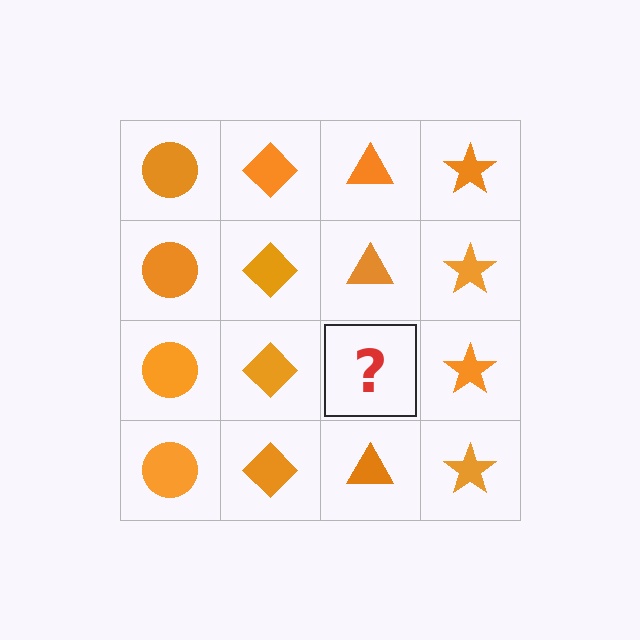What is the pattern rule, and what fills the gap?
The rule is that each column has a consistent shape. The gap should be filled with an orange triangle.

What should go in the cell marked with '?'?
The missing cell should contain an orange triangle.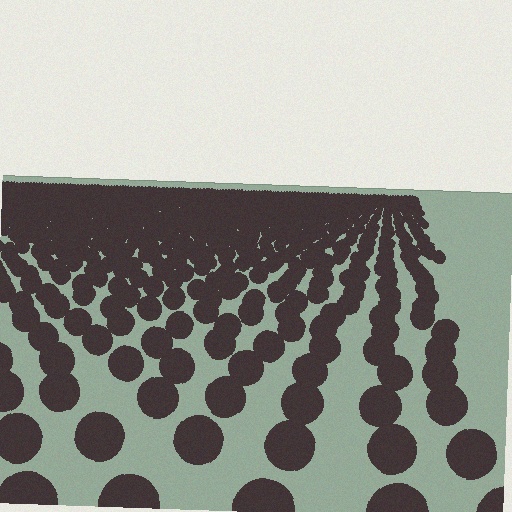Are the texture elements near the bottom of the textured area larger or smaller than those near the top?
Larger. Near the bottom, elements are closer to the viewer and appear at a bigger on-screen size.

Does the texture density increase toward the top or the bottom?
Density increases toward the top.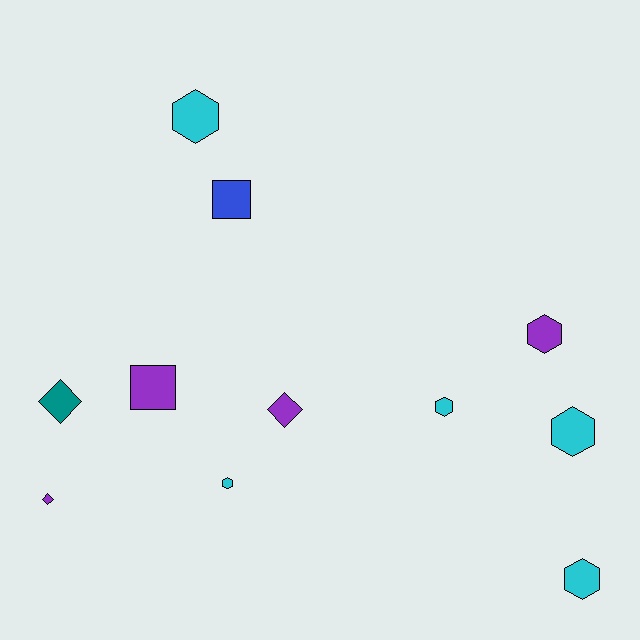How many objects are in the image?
There are 11 objects.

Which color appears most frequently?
Cyan, with 5 objects.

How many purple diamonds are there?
There are 2 purple diamonds.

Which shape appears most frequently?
Hexagon, with 6 objects.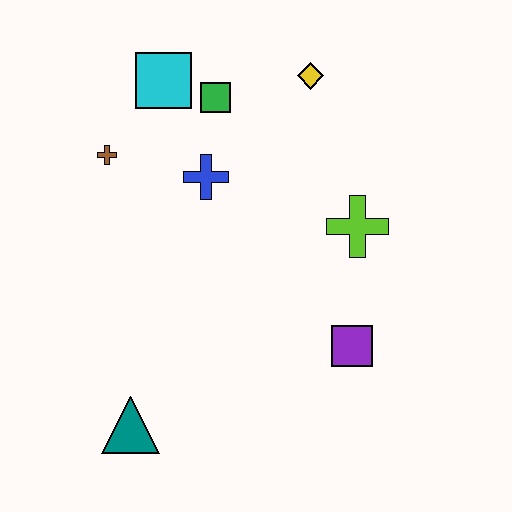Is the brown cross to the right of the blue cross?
No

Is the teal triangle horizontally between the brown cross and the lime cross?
Yes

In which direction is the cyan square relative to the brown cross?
The cyan square is above the brown cross.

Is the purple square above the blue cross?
No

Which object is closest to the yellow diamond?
The green square is closest to the yellow diamond.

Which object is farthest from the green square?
The teal triangle is farthest from the green square.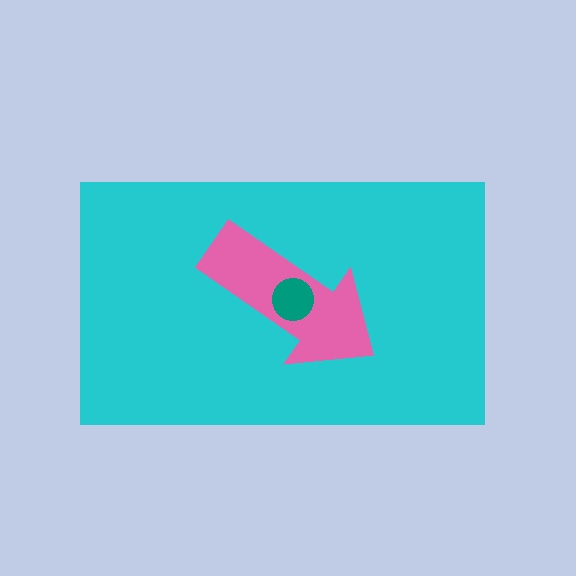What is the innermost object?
The teal circle.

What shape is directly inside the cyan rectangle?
The pink arrow.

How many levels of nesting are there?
3.